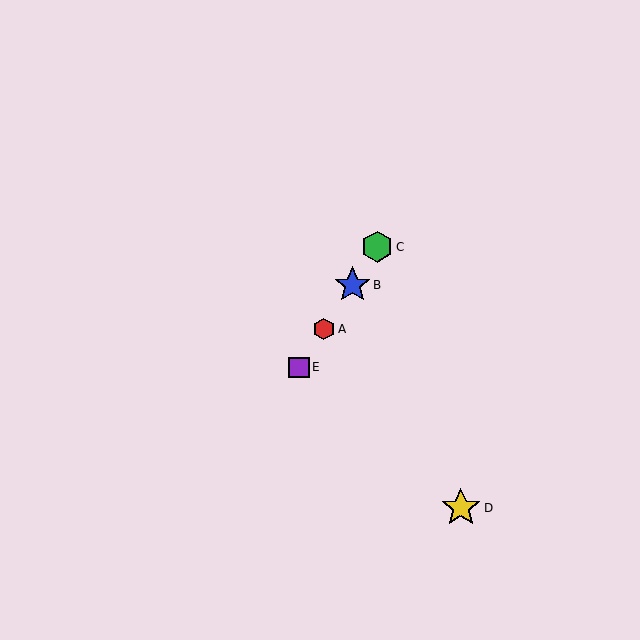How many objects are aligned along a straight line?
4 objects (A, B, C, E) are aligned along a straight line.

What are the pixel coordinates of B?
Object B is at (352, 285).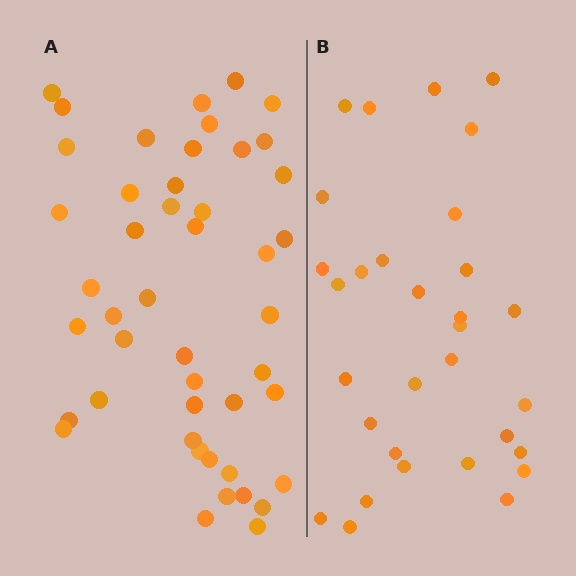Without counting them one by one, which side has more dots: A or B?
Region A (the left region) has more dots.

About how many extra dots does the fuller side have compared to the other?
Region A has approximately 15 more dots than region B.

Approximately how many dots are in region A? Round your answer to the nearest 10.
About 50 dots. (The exact count is 46, which rounds to 50.)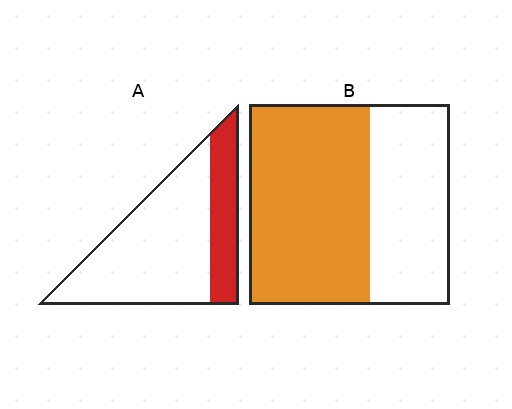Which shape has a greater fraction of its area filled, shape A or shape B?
Shape B.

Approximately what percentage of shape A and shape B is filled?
A is approximately 25% and B is approximately 60%.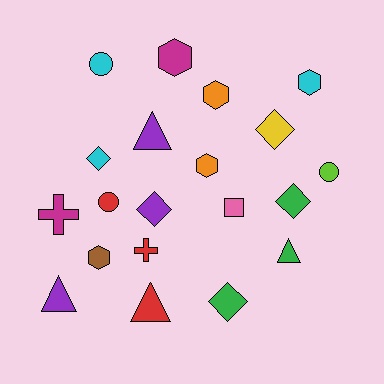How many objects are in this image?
There are 20 objects.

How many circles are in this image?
There are 3 circles.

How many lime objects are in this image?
There is 1 lime object.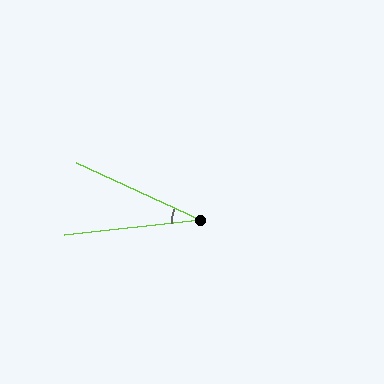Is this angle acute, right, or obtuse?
It is acute.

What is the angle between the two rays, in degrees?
Approximately 31 degrees.